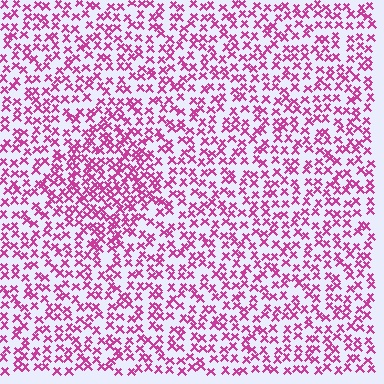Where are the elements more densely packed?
The elements are more densely packed inside the diamond boundary.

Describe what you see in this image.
The image contains small magenta elements arranged at two different densities. A diamond-shaped region is visible where the elements are more densely packed than the surrounding area.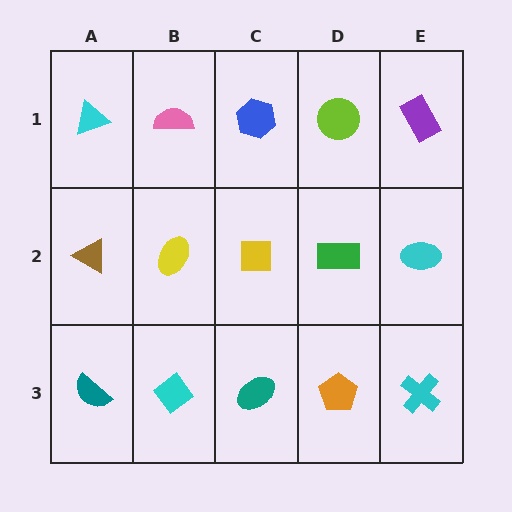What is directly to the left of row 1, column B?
A cyan triangle.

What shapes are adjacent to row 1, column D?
A green rectangle (row 2, column D), a blue hexagon (row 1, column C), a purple rectangle (row 1, column E).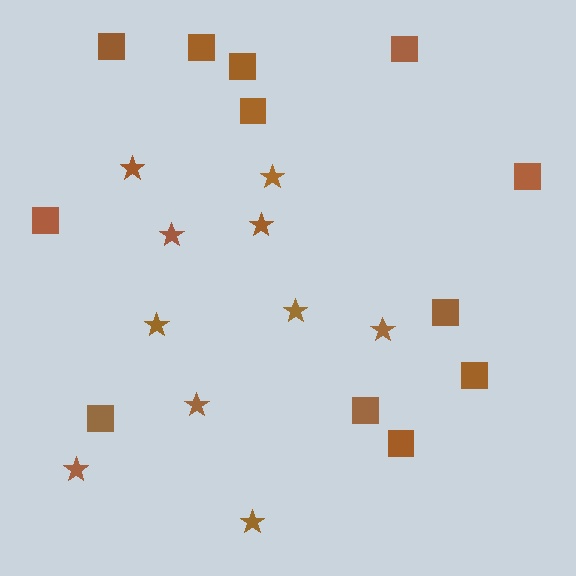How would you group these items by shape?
There are 2 groups: one group of stars (10) and one group of squares (12).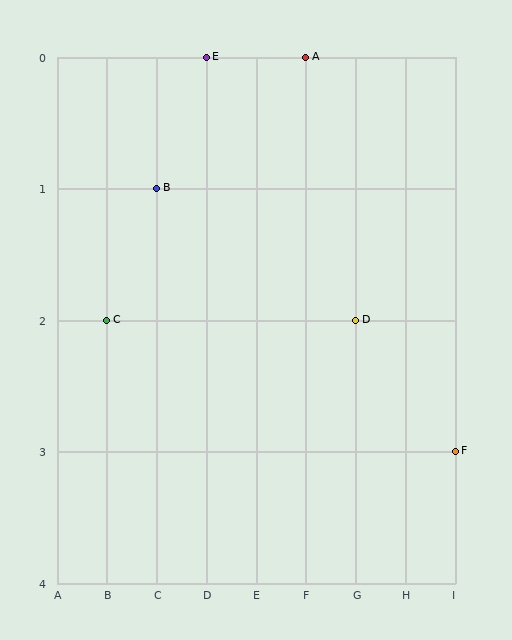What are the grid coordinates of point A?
Point A is at grid coordinates (F, 0).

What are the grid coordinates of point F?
Point F is at grid coordinates (I, 3).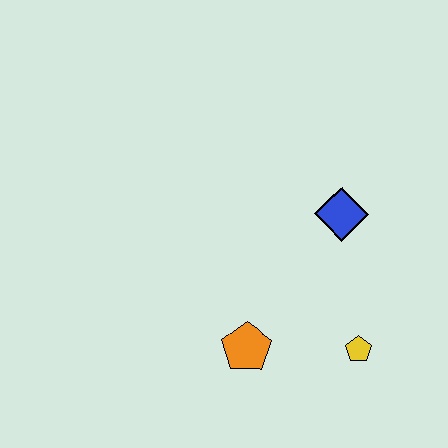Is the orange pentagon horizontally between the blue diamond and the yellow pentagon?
No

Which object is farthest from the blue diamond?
The orange pentagon is farthest from the blue diamond.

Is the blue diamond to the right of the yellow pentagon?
No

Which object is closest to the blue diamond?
The yellow pentagon is closest to the blue diamond.